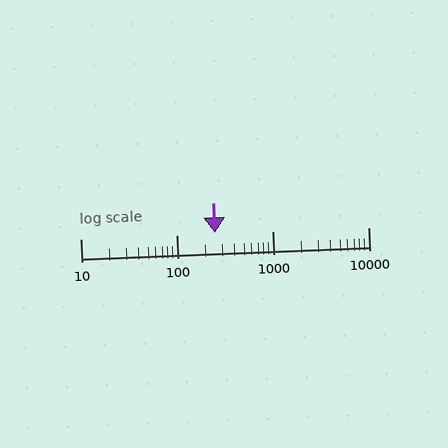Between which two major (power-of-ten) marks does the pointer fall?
The pointer is between 100 and 1000.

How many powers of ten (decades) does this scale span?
The scale spans 3 decades, from 10 to 10000.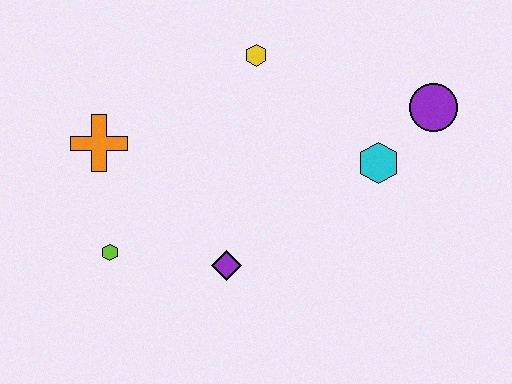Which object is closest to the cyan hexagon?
The purple circle is closest to the cyan hexagon.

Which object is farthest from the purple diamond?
The purple circle is farthest from the purple diamond.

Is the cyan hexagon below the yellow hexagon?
Yes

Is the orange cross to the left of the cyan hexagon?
Yes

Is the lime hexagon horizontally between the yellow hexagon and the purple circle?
No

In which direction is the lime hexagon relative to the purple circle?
The lime hexagon is to the left of the purple circle.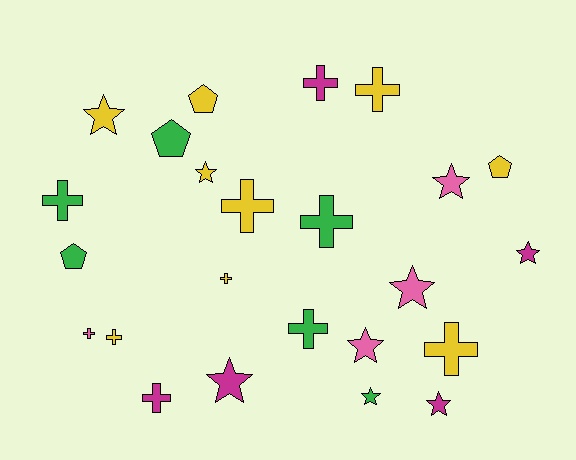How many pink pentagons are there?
There are no pink pentagons.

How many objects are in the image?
There are 24 objects.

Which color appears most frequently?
Yellow, with 9 objects.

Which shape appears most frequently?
Cross, with 11 objects.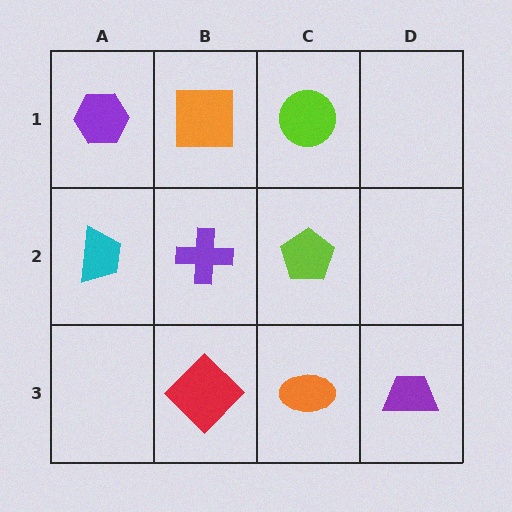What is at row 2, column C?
A lime pentagon.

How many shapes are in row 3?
3 shapes.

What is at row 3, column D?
A purple trapezoid.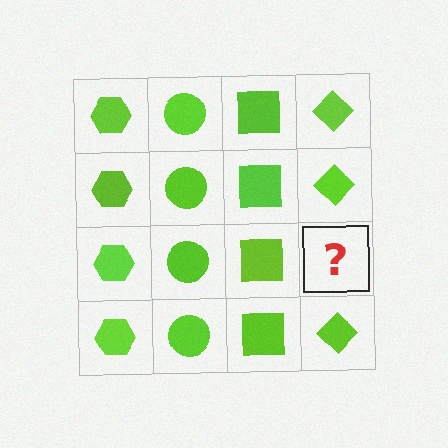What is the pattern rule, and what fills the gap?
The rule is that each column has a consistent shape. The gap should be filled with a lime diamond.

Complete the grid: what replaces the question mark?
The question mark should be replaced with a lime diamond.